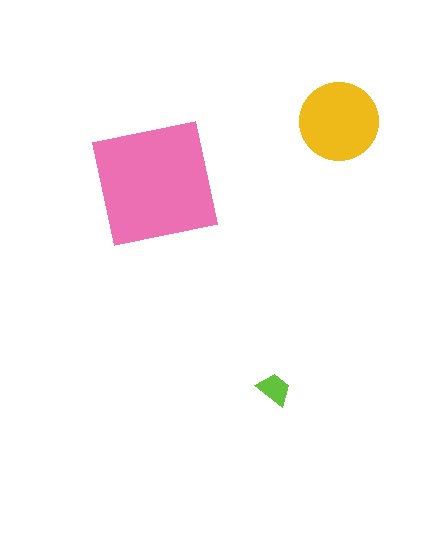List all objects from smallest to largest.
The lime trapezoid, the yellow circle, the pink square.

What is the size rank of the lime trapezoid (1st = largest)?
3rd.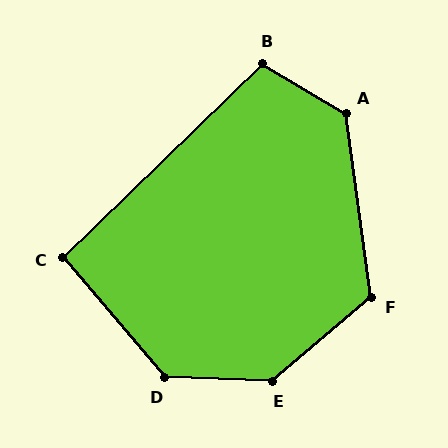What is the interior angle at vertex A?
Approximately 128 degrees (obtuse).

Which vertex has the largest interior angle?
E, at approximately 138 degrees.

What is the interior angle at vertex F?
Approximately 123 degrees (obtuse).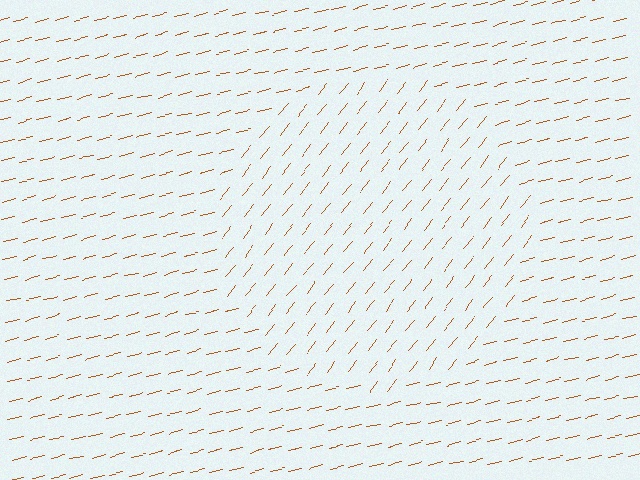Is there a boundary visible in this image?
Yes, there is a texture boundary formed by a change in line orientation.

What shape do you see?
I see a circle.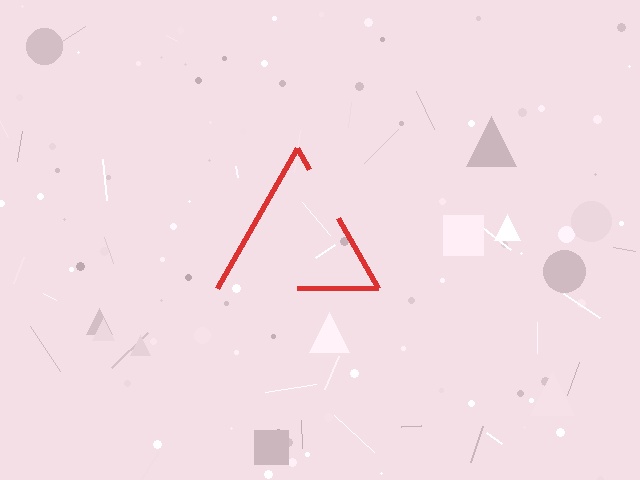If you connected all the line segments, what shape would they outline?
They would outline a triangle.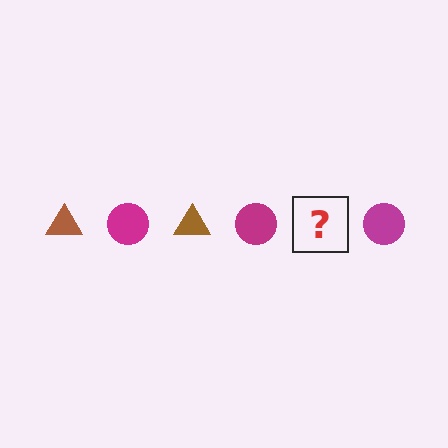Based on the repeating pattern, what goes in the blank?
The blank should be a brown triangle.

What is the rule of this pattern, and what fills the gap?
The rule is that the pattern alternates between brown triangle and magenta circle. The gap should be filled with a brown triangle.